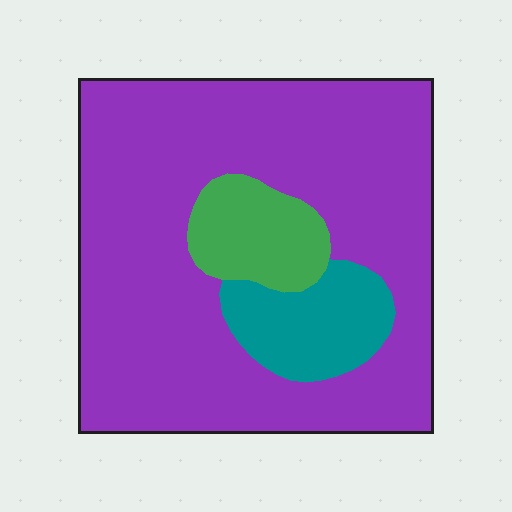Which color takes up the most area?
Purple, at roughly 80%.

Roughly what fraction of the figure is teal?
Teal takes up about one eighth (1/8) of the figure.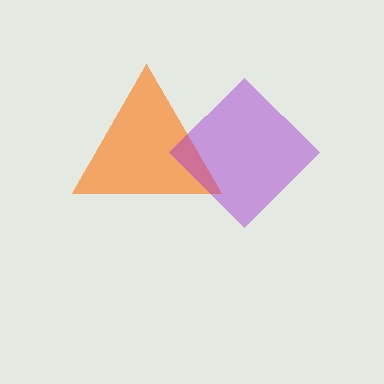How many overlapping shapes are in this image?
There are 2 overlapping shapes in the image.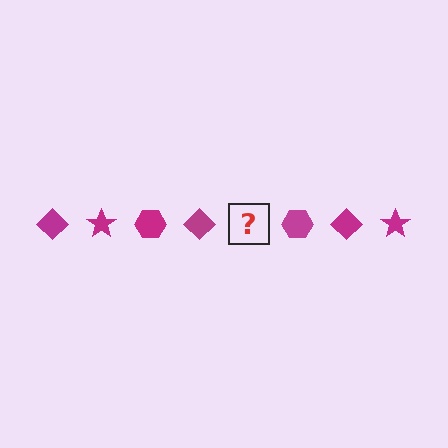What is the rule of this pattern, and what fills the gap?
The rule is that the pattern cycles through diamond, star, hexagon shapes in magenta. The gap should be filled with a magenta star.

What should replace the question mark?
The question mark should be replaced with a magenta star.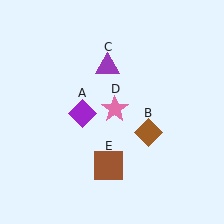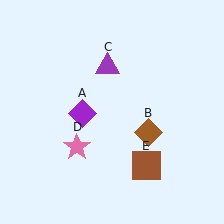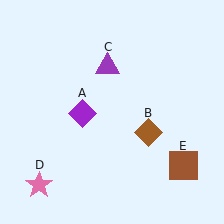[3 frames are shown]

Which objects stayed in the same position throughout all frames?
Purple diamond (object A) and brown diamond (object B) and purple triangle (object C) remained stationary.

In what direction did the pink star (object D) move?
The pink star (object D) moved down and to the left.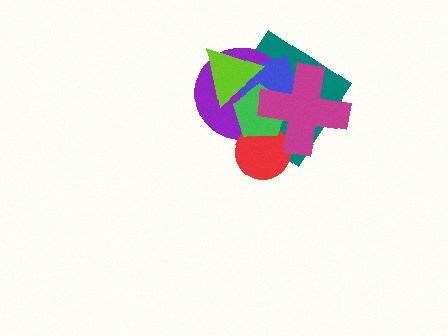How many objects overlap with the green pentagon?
6 objects overlap with the green pentagon.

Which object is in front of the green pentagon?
The magenta cross is in front of the green pentagon.